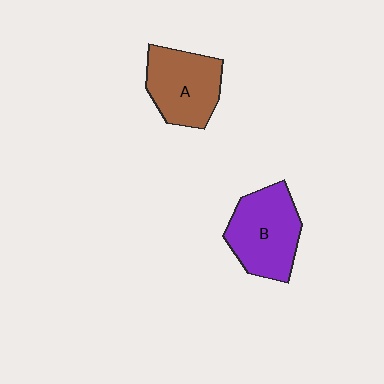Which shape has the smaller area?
Shape A (brown).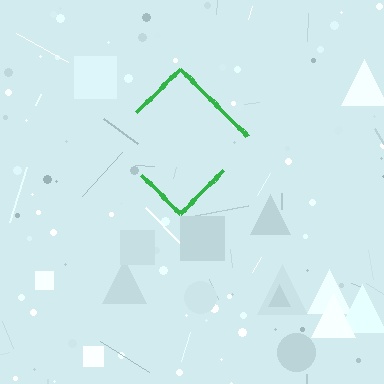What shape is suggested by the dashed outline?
The dashed outline suggests a diamond.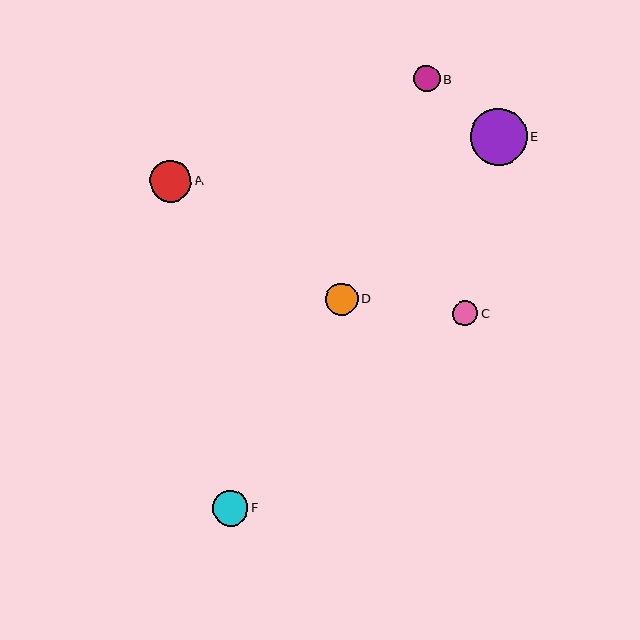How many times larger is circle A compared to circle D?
Circle A is approximately 1.3 times the size of circle D.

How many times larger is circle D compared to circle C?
Circle D is approximately 1.3 times the size of circle C.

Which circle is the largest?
Circle E is the largest with a size of approximately 57 pixels.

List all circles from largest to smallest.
From largest to smallest: E, A, F, D, B, C.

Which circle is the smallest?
Circle C is the smallest with a size of approximately 25 pixels.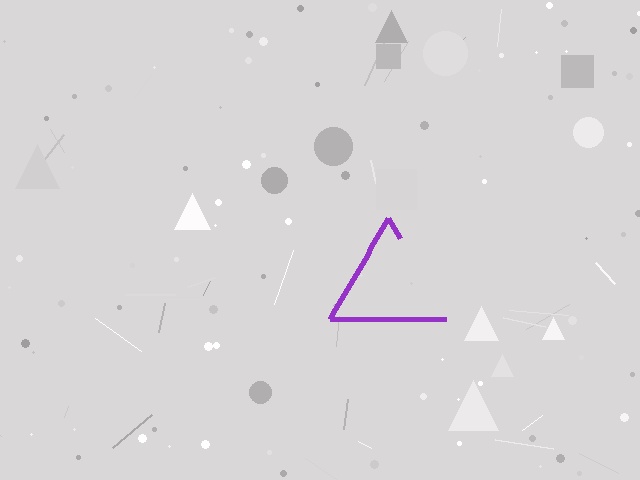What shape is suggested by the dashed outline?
The dashed outline suggests a triangle.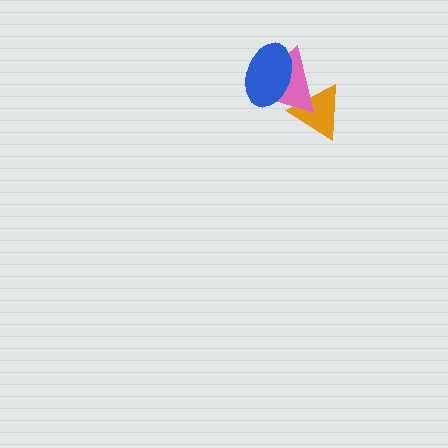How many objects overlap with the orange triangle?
1 object overlaps with the orange triangle.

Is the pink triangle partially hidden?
Yes, it is partially covered by another shape.